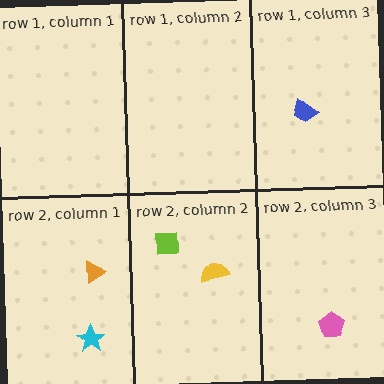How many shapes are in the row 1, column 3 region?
1.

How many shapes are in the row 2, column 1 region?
2.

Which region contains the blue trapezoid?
The row 1, column 3 region.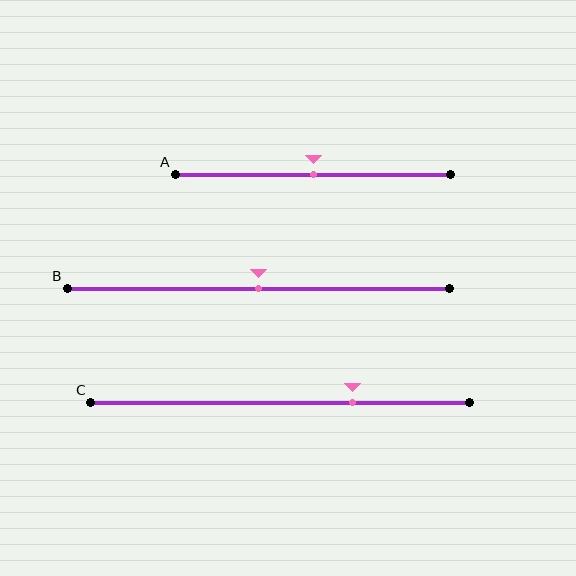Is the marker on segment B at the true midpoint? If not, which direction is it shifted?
Yes, the marker on segment B is at the true midpoint.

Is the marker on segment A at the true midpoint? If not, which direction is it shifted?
Yes, the marker on segment A is at the true midpoint.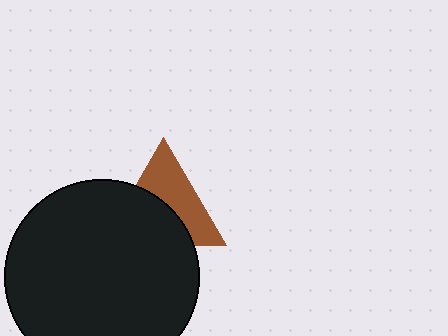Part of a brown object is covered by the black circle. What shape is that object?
It is a triangle.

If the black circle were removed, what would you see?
You would see the complete brown triangle.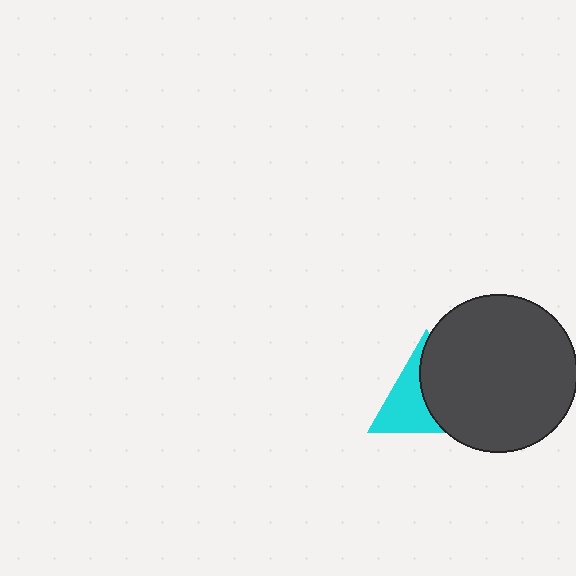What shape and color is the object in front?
The object in front is a dark gray circle.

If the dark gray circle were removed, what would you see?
You would see the complete cyan triangle.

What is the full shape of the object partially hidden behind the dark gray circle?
The partially hidden object is a cyan triangle.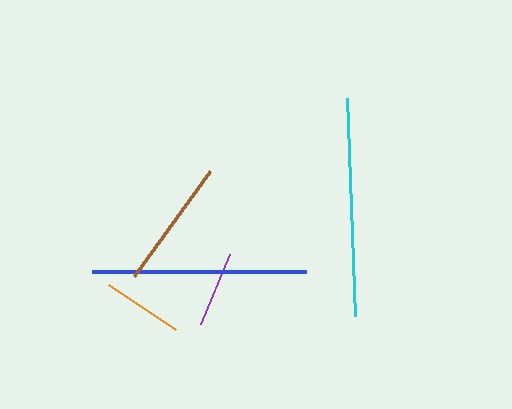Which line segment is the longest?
The cyan line is the longest at approximately 218 pixels.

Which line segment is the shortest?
The purple line is the shortest at approximately 76 pixels.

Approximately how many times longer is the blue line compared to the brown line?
The blue line is approximately 1.7 times the length of the brown line.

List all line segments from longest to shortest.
From longest to shortest: cyan, blue, brown, orange, purple.